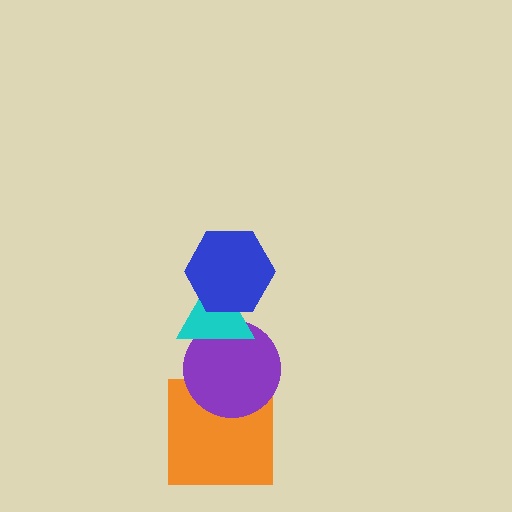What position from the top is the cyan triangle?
The cyan triangle is 2nd from the top.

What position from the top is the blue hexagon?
The blue hexagon is 1st from the top.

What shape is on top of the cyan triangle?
The blue hexagon is on top of the cyan triangle.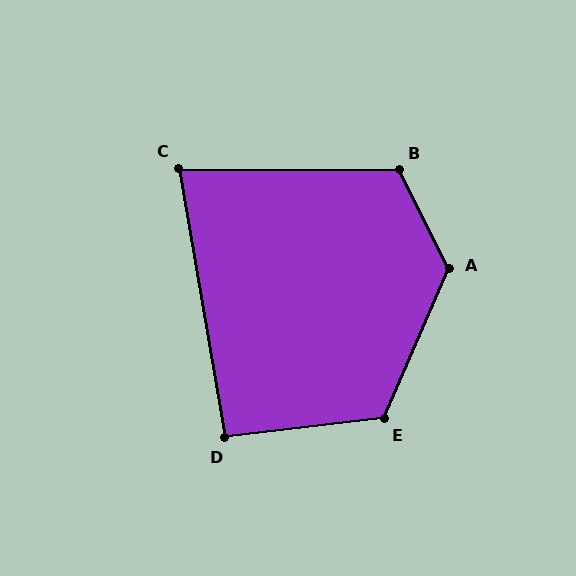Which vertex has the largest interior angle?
A, at approximately 130 degrees.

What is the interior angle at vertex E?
Approximately 120 degrees (obtuse).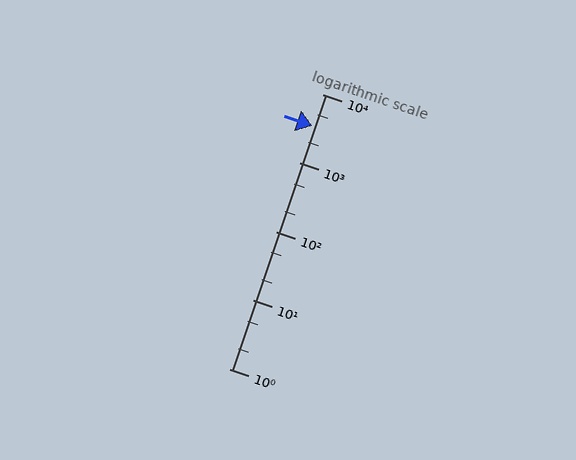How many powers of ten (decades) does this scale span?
The scale spans 4 decades, from 1 to 10000.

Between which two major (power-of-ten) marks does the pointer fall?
The pointer is between 1000 and 10000.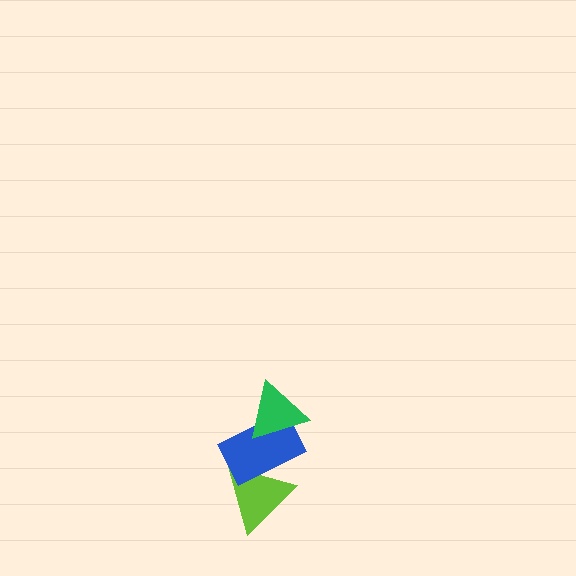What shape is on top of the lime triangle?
The blue rectangle is on top of the lime triangle.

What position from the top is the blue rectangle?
The blue rectangle is 2nd from the top.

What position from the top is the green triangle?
The green triangle is 1st from the top.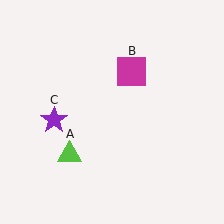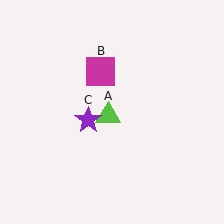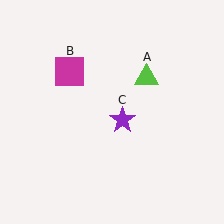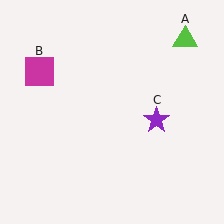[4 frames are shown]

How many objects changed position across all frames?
3 objects changed position: lime triangle (object A), magenta square (object B), purple star (object C).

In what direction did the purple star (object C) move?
The purple star (object C) moved right.